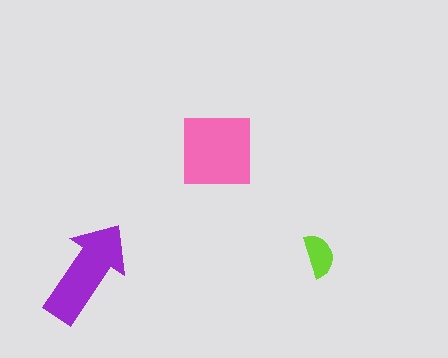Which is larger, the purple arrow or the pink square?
The pink square.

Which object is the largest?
The pink square.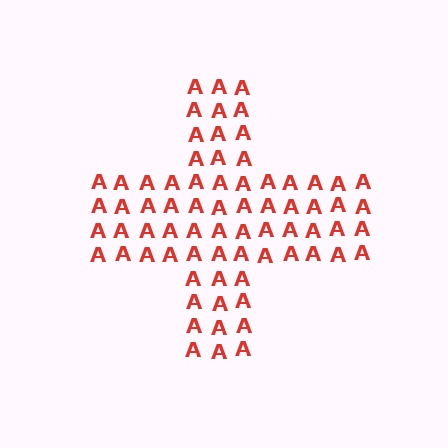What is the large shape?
The large shape is a cross.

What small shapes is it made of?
It is made of small letter A's.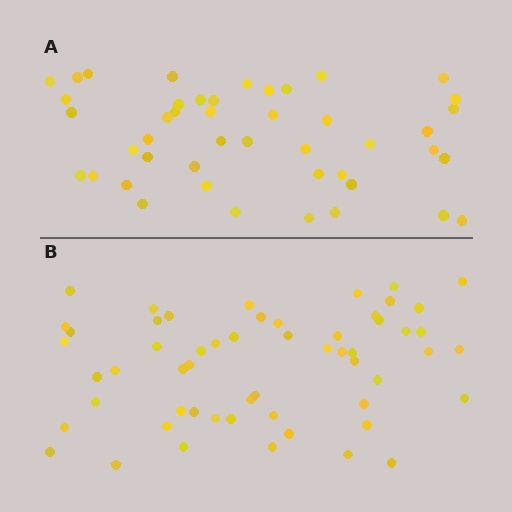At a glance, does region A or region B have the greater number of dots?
Region B (the bottom region) has more dots.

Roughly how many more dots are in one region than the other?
Region B has roughly 12 or so more dots than region A.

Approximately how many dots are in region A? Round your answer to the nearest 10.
About 40 dots. (The exact count is 45, which rounds to 40.)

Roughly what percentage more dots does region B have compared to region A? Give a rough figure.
About 25% more.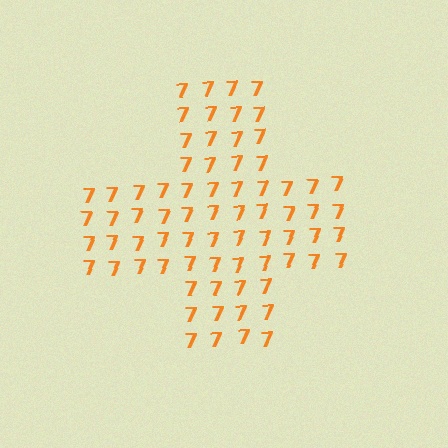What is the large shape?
The large shape is a cross.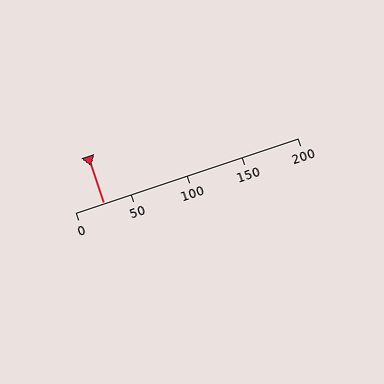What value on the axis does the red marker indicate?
The marker indicates approximately 25.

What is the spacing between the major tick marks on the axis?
The major ticks are spaced 50 apart.